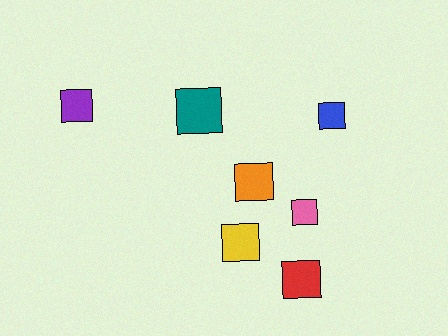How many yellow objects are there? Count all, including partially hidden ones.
There is 1 yellow object.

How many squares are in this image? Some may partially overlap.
There are 7 squares.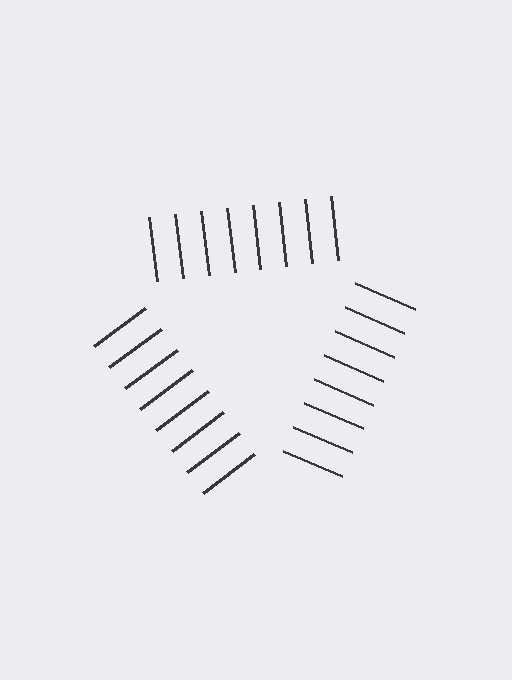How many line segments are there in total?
24 — 8 along each of the 3 edges.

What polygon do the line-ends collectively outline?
An illusory triangle — the line segments terminate on its edges but no continuous stroke is drawn.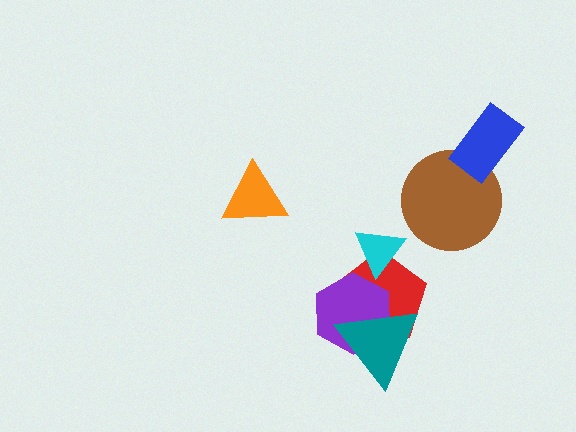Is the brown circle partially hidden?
Yes, it is partially covered by another shape.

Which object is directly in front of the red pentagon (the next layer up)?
The cyan triangle is directly in front of the red pentagon.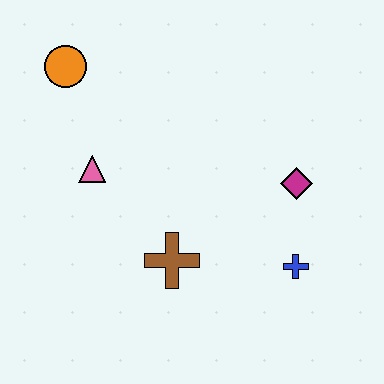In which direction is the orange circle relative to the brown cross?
The orange circle is above the brown cross.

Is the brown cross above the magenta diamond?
No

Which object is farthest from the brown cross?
The orange circle is farthest from the brown cross.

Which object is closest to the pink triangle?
The orange circle is closest to the pink triangle.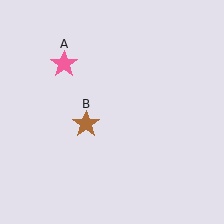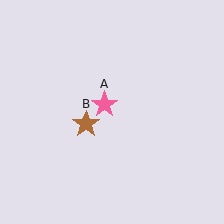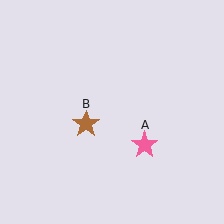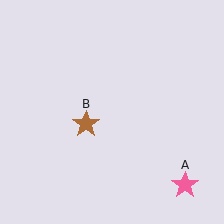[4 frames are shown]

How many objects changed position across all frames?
1 object changed position: pink star (object A).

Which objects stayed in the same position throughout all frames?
Brown star (object B) remained stationary.